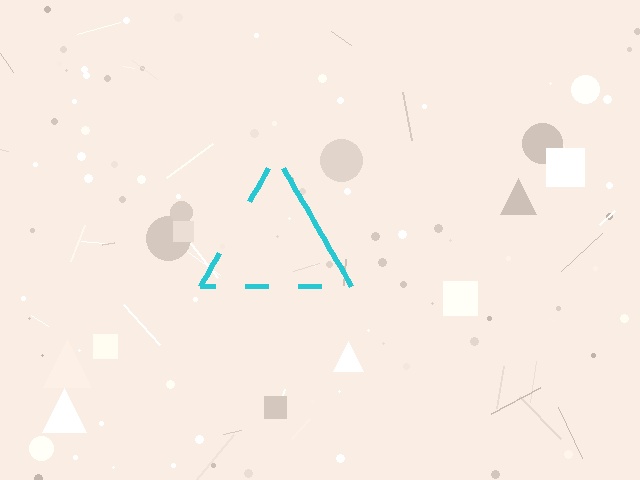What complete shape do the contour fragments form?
The contour fragments form a triangle.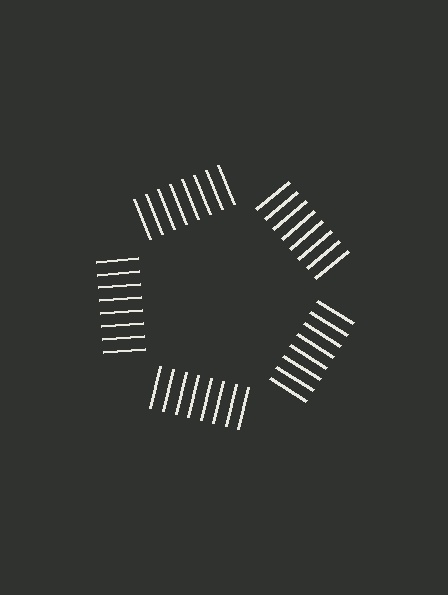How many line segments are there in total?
40 — 8 along each of the 5 edges.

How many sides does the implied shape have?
5 sides — the line-ends trace a pentagon.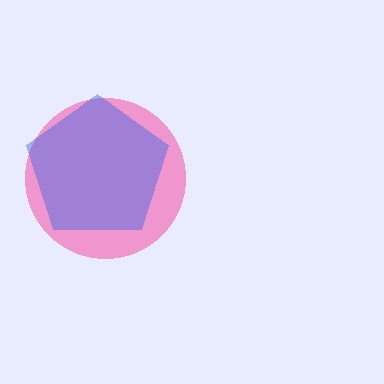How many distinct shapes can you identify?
There are 2 distinct shapes: a pink circle, a blue pentagon.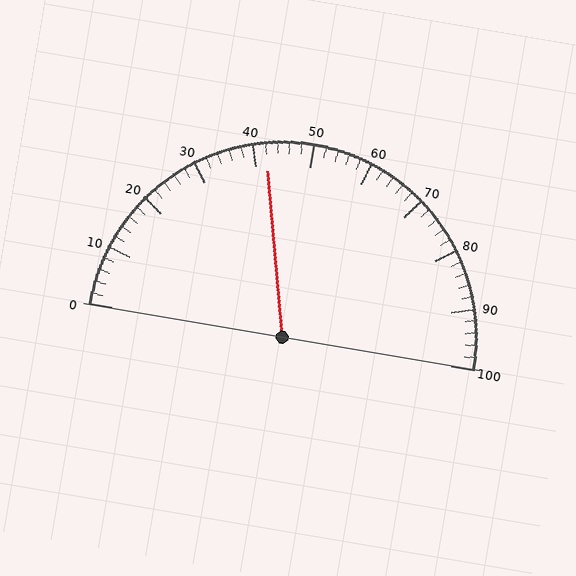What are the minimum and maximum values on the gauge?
The gauge ranges from 0 to 100.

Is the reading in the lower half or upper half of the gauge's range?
The reading is in the lower half of the range (0 to 100).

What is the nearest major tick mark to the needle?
The nearest major tick mark is 40.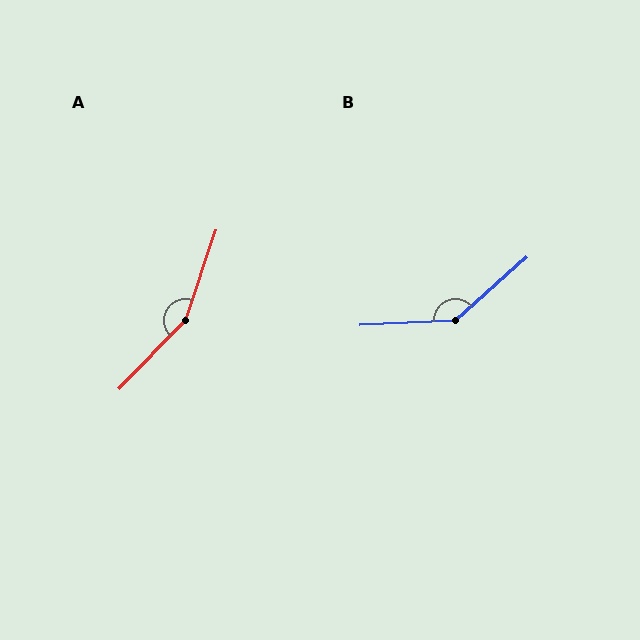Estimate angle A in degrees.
Approximately 154 degrees.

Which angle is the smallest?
B, at approximately 141 degrees.